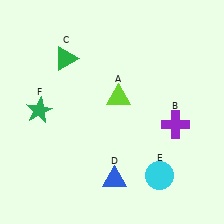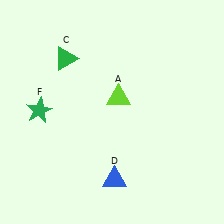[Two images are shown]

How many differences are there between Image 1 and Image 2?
There are 2 differences between the two images.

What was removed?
The purple cross (B), the cyan circle (E) were removed in Image 2.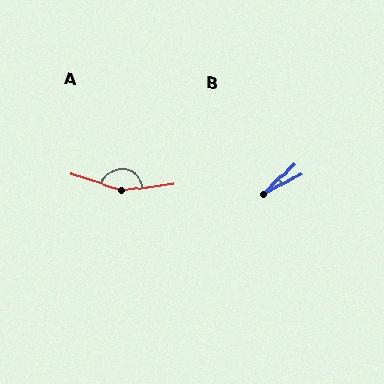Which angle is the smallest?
B, at approximately 17 degrees.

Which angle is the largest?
A, at approximately 155 degrees.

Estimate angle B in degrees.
Approximately 17 degrees.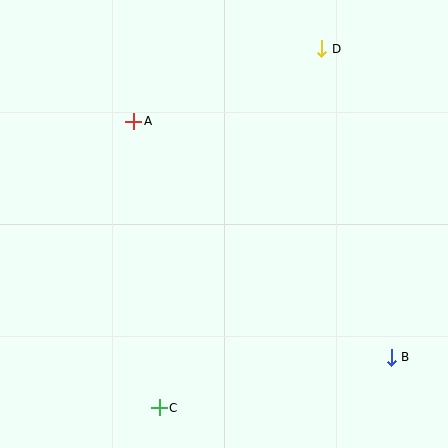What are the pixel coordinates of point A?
Point A is at (134, 121).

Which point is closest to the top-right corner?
Point D is closest to the top-right corner.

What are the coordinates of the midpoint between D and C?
The midpoint between D and C is at (240, 228).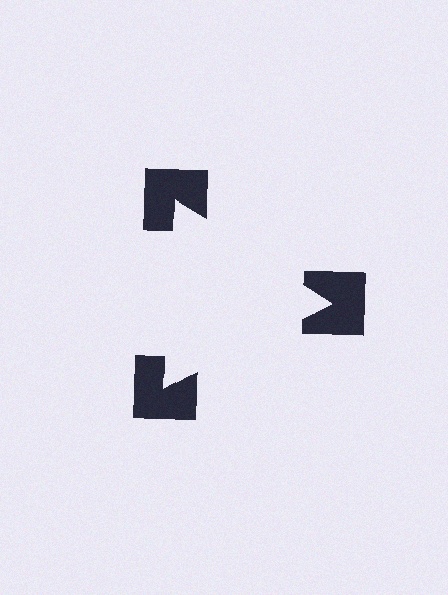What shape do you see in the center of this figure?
An illusory triangle — its edges are inferred from the aligned wedge cuts in the notched squares, not physically drawn.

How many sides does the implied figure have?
3 sides.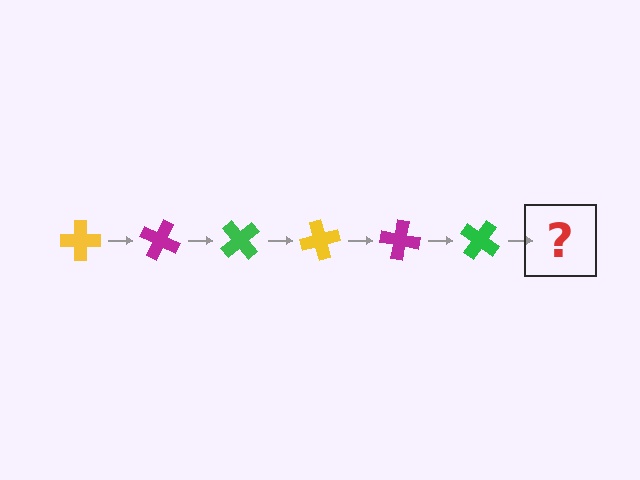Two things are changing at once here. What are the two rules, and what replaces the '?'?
The two rules are that it rotates 25 degrees each step and the color cycles through yellow, magenta, and green. The '?' should be a yellow cross, rotated 150 degrees from the start.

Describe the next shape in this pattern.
It should be a yellow cross, rotated 150 degrees from the start.